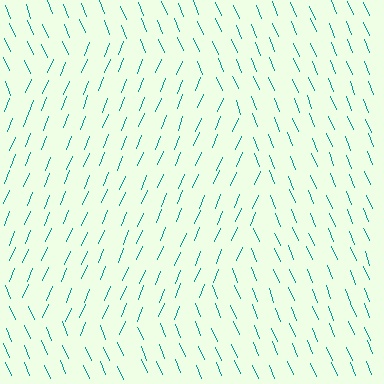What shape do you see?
I see a circle.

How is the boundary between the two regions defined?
The boundary is defined purely by a change in line orientation (approximately 45 degrees difference). All lines are the same color and thickness.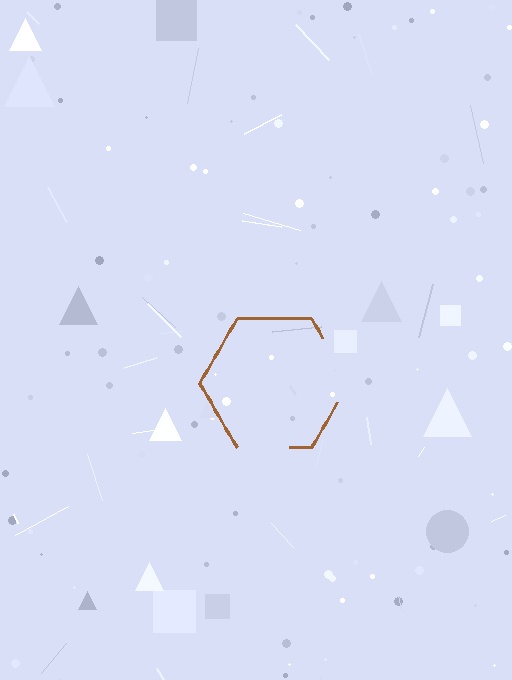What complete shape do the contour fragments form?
The contour fragments form a hexagon.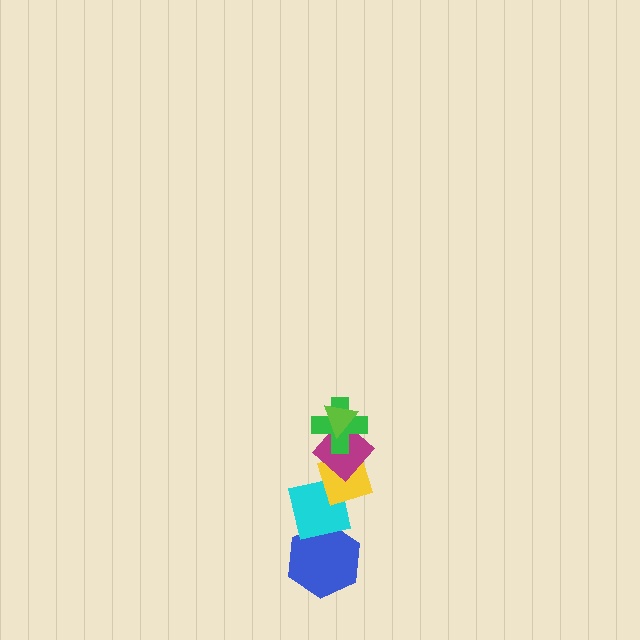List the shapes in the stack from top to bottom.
From top to bottom: the lime triangle, the green cross, the magenta diamond, the yellow diamond, the cyan square, the blue hexagon.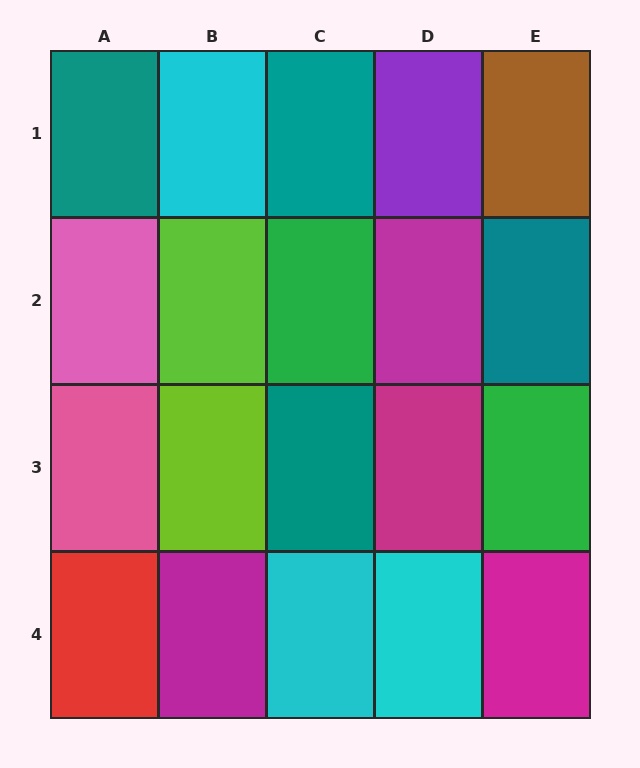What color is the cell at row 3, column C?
Teal.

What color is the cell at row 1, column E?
Brown.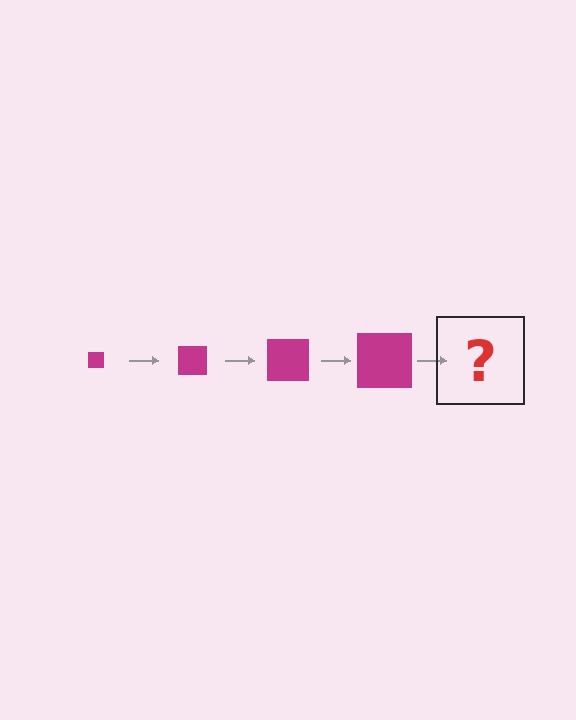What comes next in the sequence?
The next element should be a magenta square, larger than the previous one.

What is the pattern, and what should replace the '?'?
The pattern is that the square gets progressively larger each step. The '?' should be a magenta square, larger than the previous one.